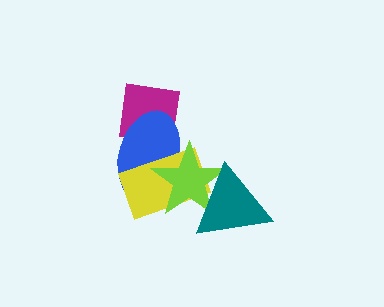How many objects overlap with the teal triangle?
2 objects overlap with the teal triangle.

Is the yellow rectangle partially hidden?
Yes, it is partially covered by another shape.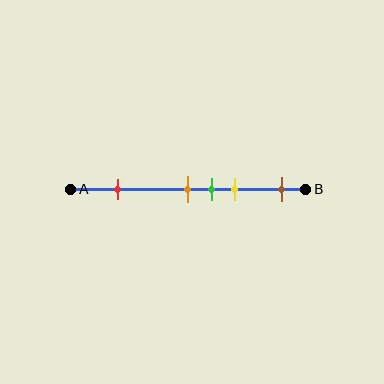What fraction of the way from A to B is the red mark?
The red mark is approximately 20% (0.2) of the way from A to B.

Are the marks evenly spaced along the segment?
No, the marks are not evenly spaced.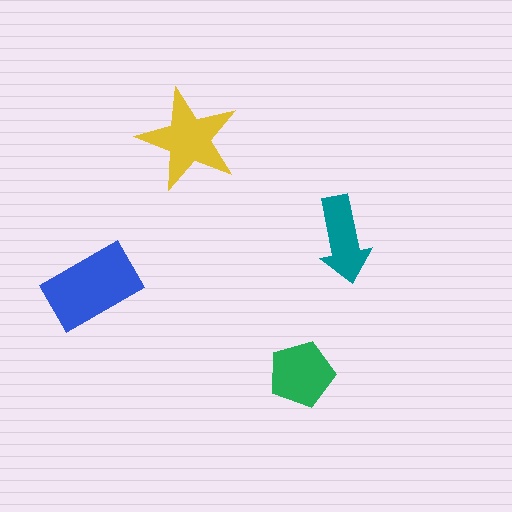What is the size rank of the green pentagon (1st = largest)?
3rd.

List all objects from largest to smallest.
The blue rectangle, the yellow star, the green pentagon, the teal arrow.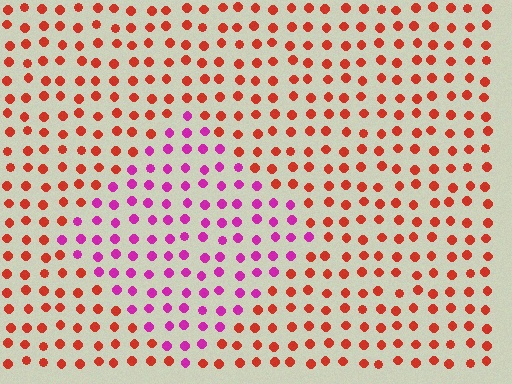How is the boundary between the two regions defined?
The boundary is defined purely by a slight shift in hue (about 54 degrees). Spacing, size, and orientation are identical on both sides.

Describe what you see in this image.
The image is filled with small red elements in a uniform arrangement. A diamond-shaped region is visible where the elements are tinted to a slightly different hue, forming a subtle color boundary.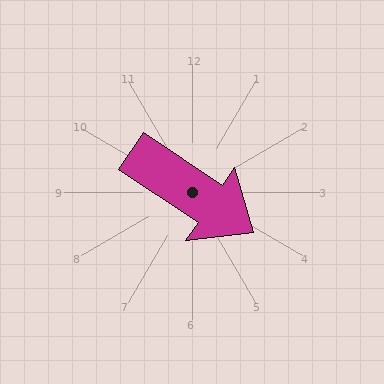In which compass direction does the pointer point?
Southeast.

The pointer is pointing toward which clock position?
Roughly 4 o'clock.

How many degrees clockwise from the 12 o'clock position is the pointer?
Approximately 124 degrees.